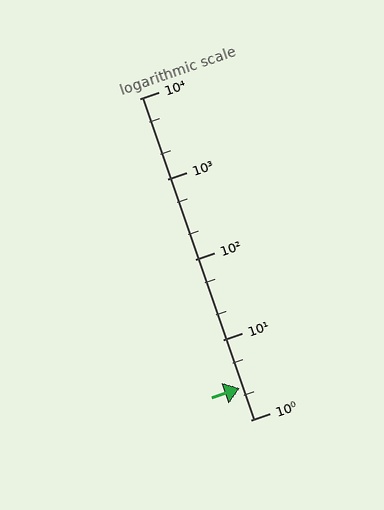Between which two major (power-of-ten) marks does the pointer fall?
The pointer is between 1 and 10.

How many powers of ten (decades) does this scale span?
The scale spans 4 decades, from 1 to 10000.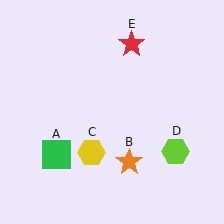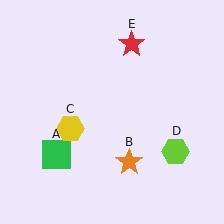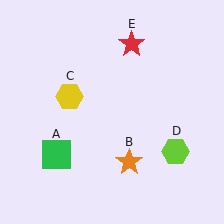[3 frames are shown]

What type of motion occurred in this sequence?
The yellow hexagon (object C) rotated clockwise around the center of the scene.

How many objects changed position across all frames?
1 object changed position: yellow hexagon (object C).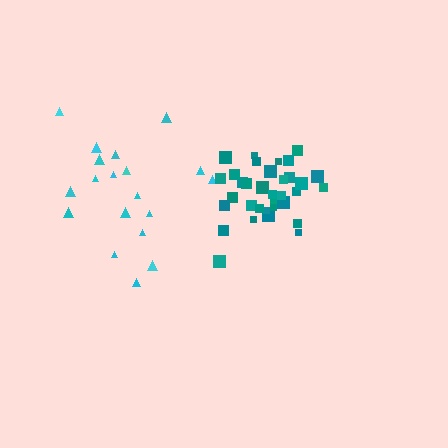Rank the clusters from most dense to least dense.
teal, cyan.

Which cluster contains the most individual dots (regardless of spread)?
Teal (34).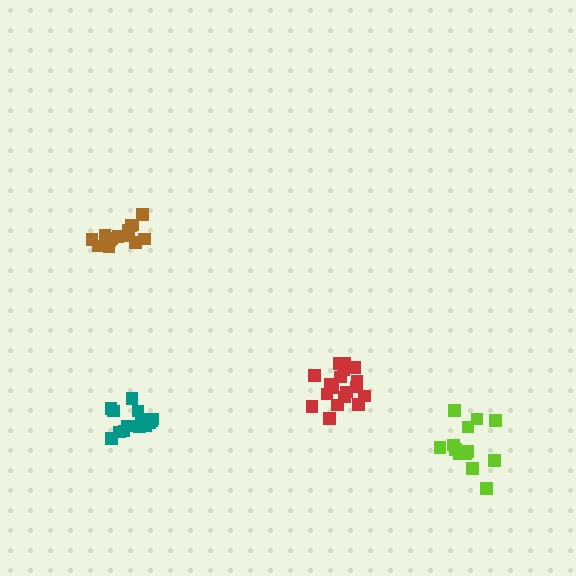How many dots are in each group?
Group 1: 14 dots, Group 2: 18 dots, Group 3: 14 dots, Group 4: 17 dots (63 total).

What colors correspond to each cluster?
The clusters are colored: lime, red, brown, teal.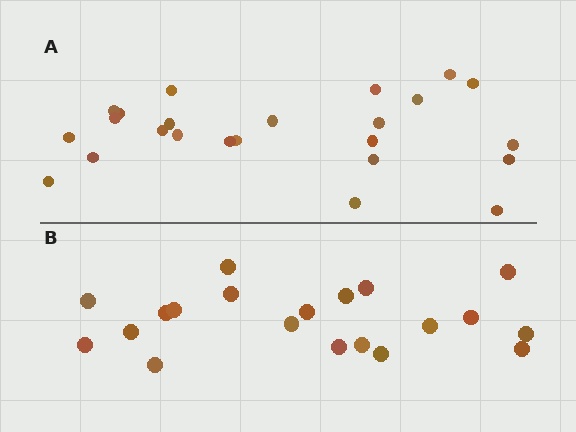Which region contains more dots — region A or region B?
Region A (the top region) has more dots.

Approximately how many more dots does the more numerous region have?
Region A has about 4 more dots than region B.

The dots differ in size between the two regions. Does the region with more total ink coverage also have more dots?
No. Region B has more total ink coverage because its dots are larger, but region A actually contains more individual dots. Total area can be misleading — the number of items is what matters here.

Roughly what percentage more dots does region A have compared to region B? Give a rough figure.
About 20% more.